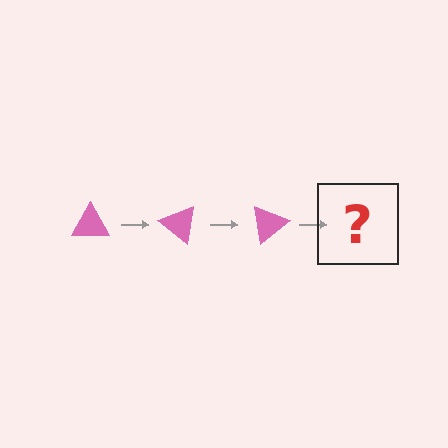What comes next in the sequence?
The next element should be a pink triangle rotated 120 degrees.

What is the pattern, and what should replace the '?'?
The pattern is that the triangle rotates 40 degrees each step. The '?' should be a pink triangle rotated 120 degrees.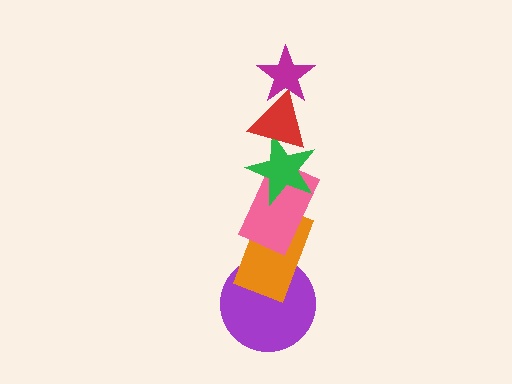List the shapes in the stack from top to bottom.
From top to bottom: the magenta star, the red triangle, the green star, the pink rectangle, the orange rectangle, the purple circle.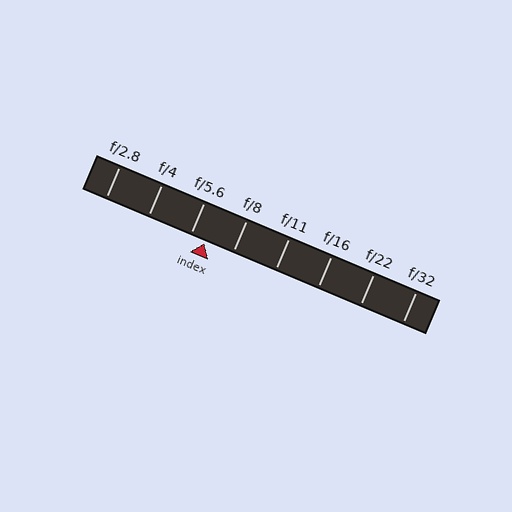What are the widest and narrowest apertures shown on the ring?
The widest aperture shown is f/2.8 and the narrowest is f/32.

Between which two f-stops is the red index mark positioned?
The index mark is between f/5.6 and f/8.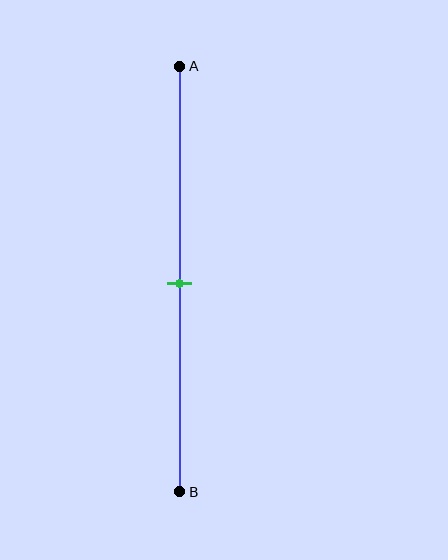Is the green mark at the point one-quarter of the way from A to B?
No, the mark is at about 50% from A, not at the 25% one-quarter point.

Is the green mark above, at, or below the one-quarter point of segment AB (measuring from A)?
The green mark is below the one-quarter point of segment AB.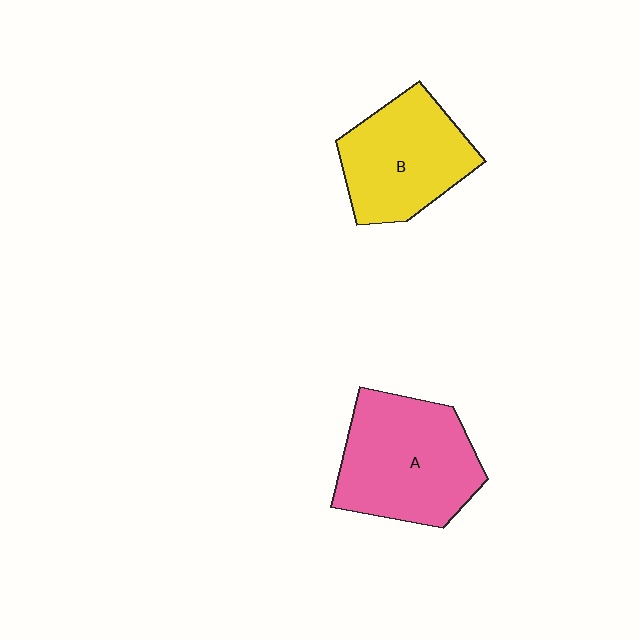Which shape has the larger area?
Shape A (pink).